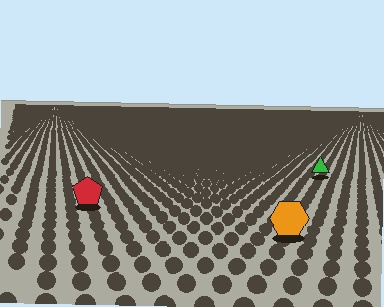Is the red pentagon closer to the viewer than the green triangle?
Yes. The red pentagon is closer — you can tell from the texture gradient: the ground texture is coarser near it.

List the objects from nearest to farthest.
From nearest to farthest: the orange hexagon, the red pentagon, the green triangle.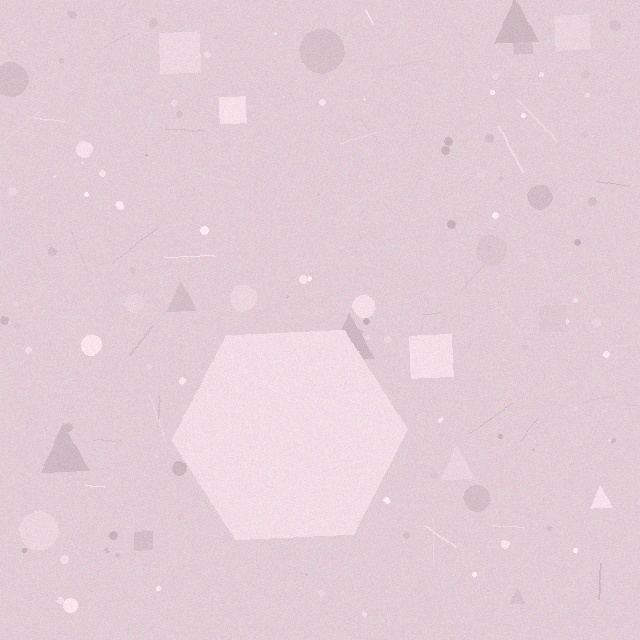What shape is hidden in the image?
A hexagon is hidden in the image.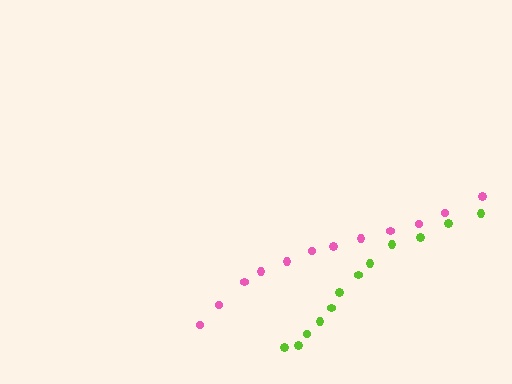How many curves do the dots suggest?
There are 2 distinct paths.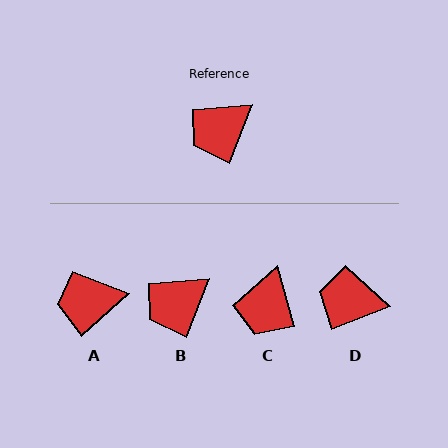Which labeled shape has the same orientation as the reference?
B.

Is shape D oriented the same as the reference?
No, it is off by about 47 degrees.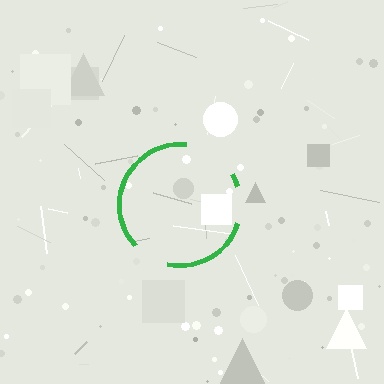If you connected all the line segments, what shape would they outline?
They would outline a circle.